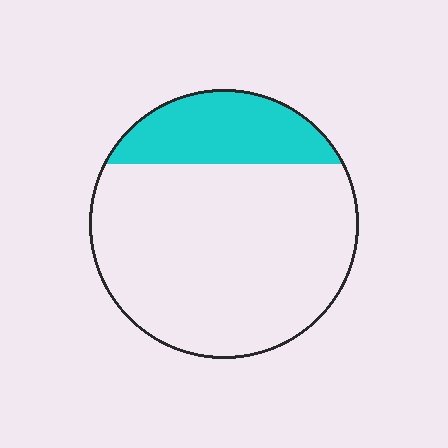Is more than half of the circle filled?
No.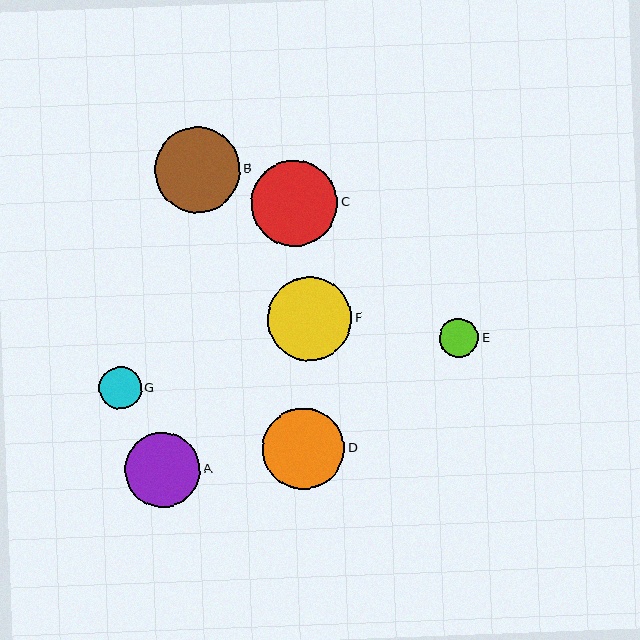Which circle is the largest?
Circle C is the largest with a size of approximately 86 pixels.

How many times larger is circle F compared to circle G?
Circle F is approximately 2.0 times the size of circle G.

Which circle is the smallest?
Circle E is the smallest with a size of approximately 39 pixels.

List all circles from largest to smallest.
From largest to smallest: C, B, F, D, A, G, E.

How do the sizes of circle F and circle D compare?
Circle F and circle D are approximately the same size.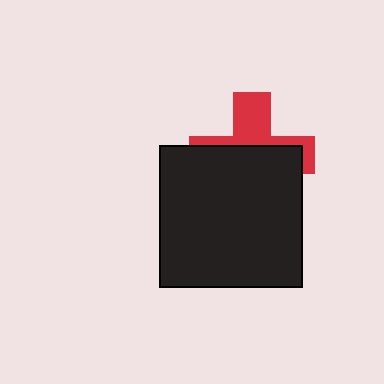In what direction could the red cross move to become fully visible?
The red cross could move up. That would shift it out from behind the black square entirely.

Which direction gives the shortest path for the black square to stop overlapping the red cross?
Moving down gives the shortest separation.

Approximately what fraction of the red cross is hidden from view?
Roughly 60% of the red cross is hidden behind the black square.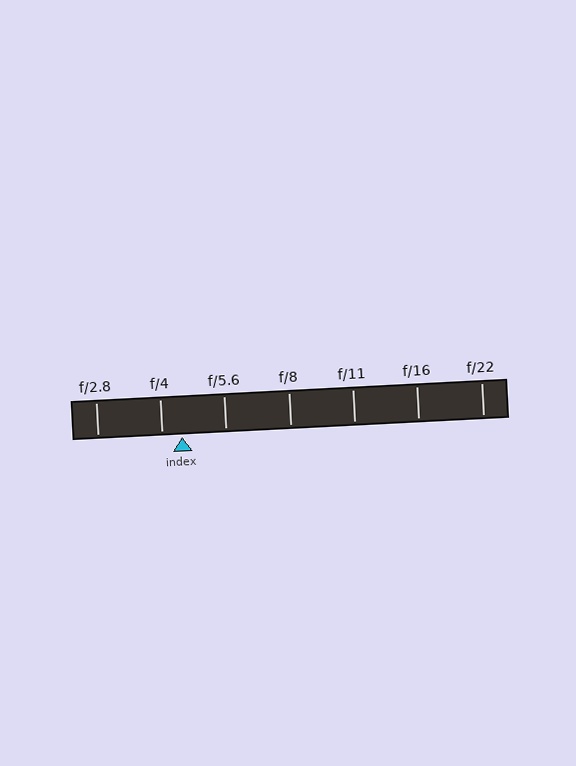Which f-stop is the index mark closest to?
The index mark is closest to f/4.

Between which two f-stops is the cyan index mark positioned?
The index mark is between f/4 and f/5.6.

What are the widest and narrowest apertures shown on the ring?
The widest aperture shown is f/2.8 and the narrowest is f/22.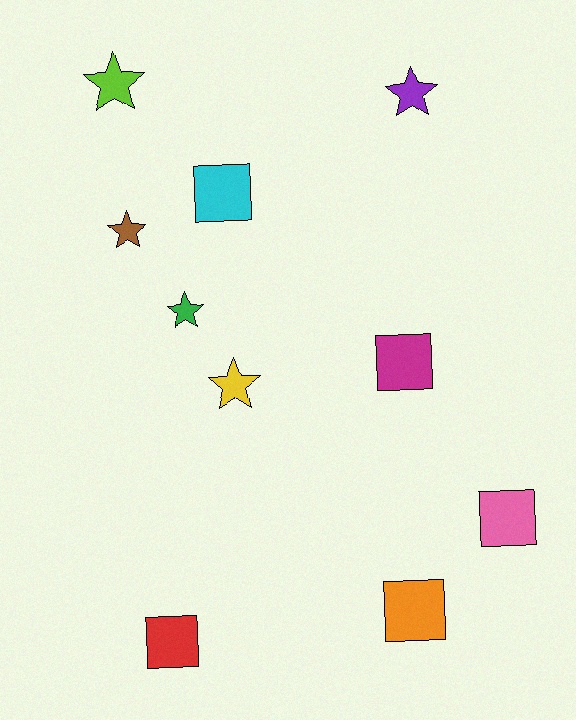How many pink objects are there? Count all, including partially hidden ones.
There is 1 pink object.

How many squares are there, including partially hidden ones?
There are 5 squares.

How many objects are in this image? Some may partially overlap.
There are 10 objects.